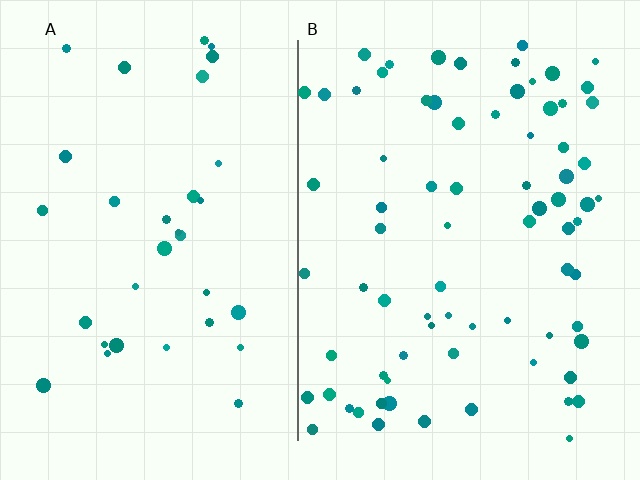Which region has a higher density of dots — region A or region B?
B (the right).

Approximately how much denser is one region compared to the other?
Approximately 2.3× — region B over region A.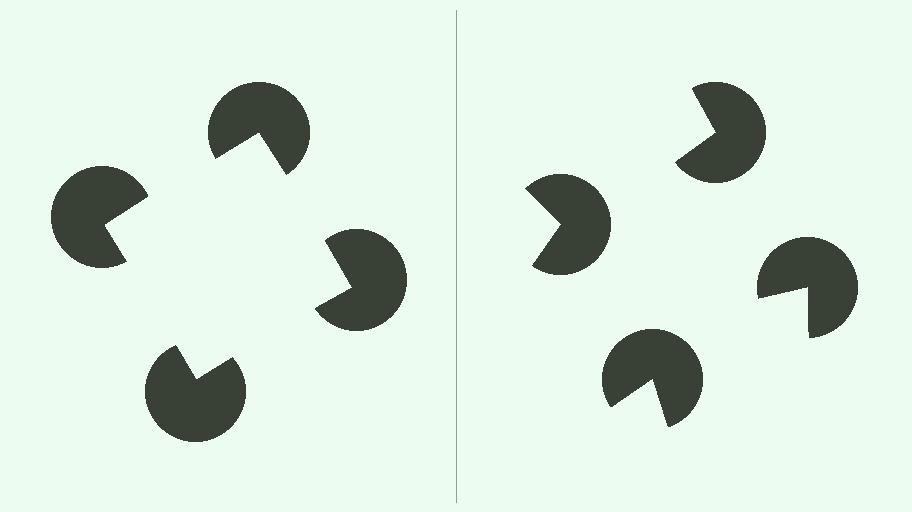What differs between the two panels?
The pac-man discs are positioned identically on both sides; only the wedge orientations differ. On the left they align to a square; on the right they are misaligned.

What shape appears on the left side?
An illusory square.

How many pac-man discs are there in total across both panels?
8 — 4 on each side.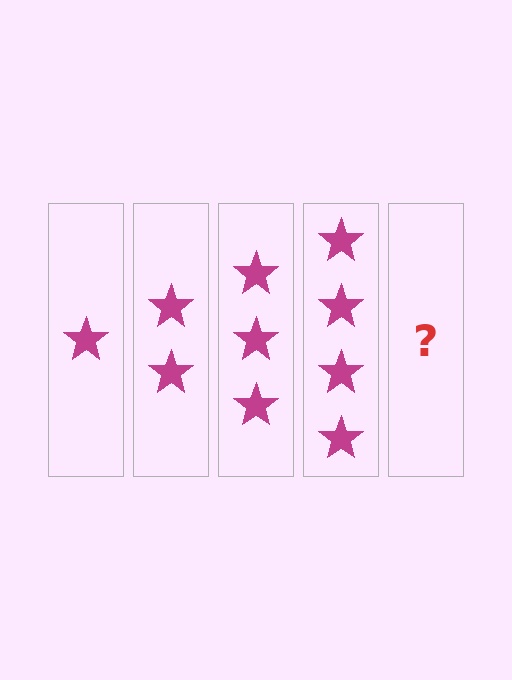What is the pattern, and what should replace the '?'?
The pattern is that each step adds one more star. The '?' should be 5 stars.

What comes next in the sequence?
The next element should be 5 stars.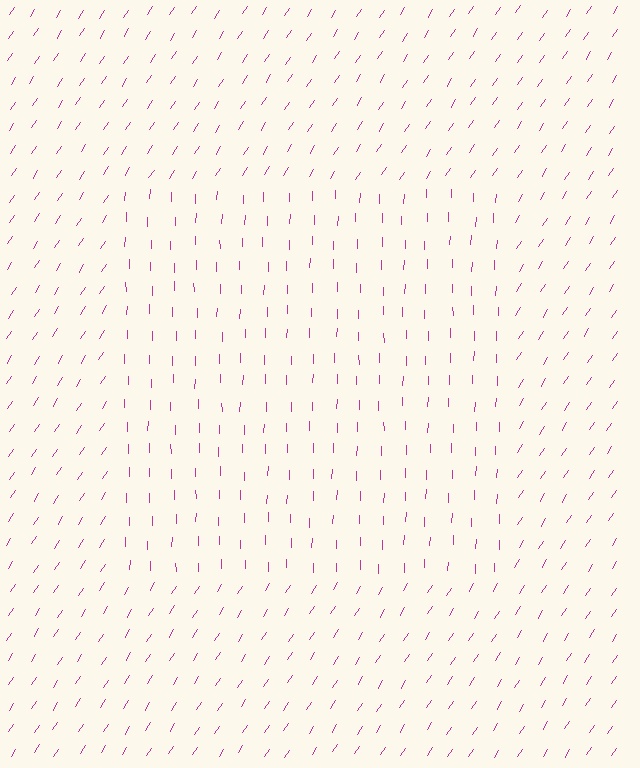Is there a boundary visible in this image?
Yes, there is a texture boundary formed by a change in line orientation.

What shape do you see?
I see a rectangle.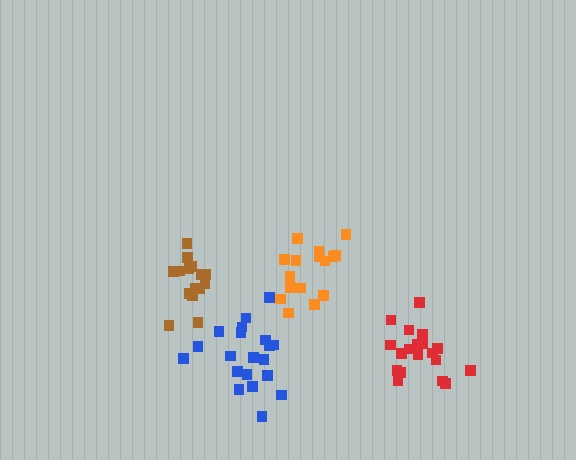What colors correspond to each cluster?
The clusters are colored: orange, blue, brown, red.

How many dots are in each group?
Group 1: 16 dots, Group 2: 20 dots, Group 3: 15 dots, Group 4: 19 dots (70 total).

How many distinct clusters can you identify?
There are 4 distinct clusters.